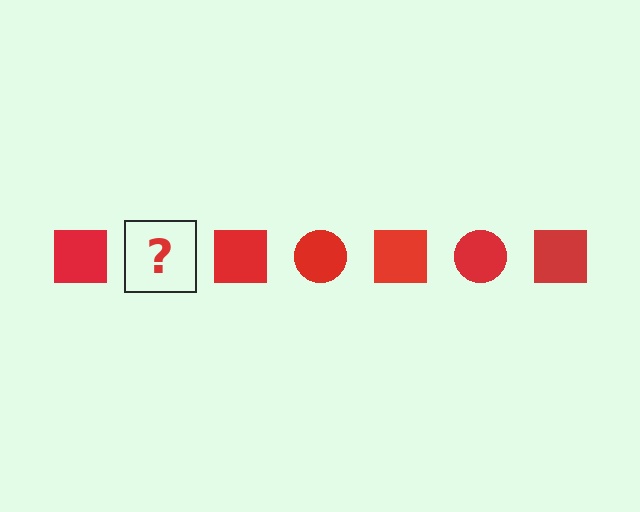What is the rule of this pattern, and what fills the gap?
The rule is that the pattern cycles through square, circle shapes in red. The gap should be filled with a red circle.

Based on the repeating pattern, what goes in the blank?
The blank should be a red circle.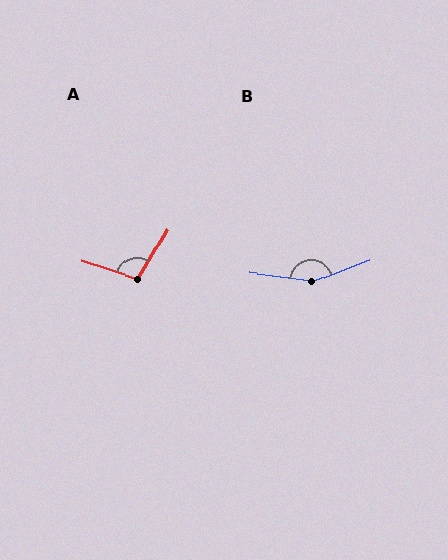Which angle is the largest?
B, at approximately 152 degrees.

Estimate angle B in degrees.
Approximately 152 degrees.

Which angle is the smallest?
A, at approximately 103 degrees.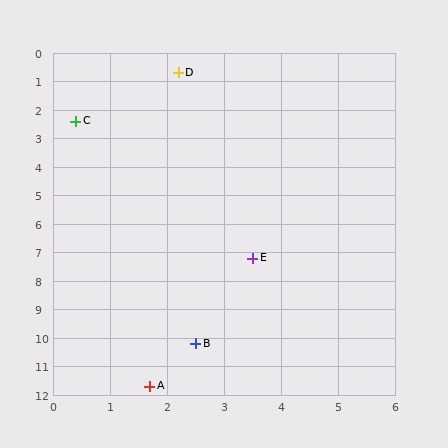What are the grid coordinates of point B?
Point B is at approximately (2.5, 10.2).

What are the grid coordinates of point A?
Point A is at approximately (1.7, 11.7).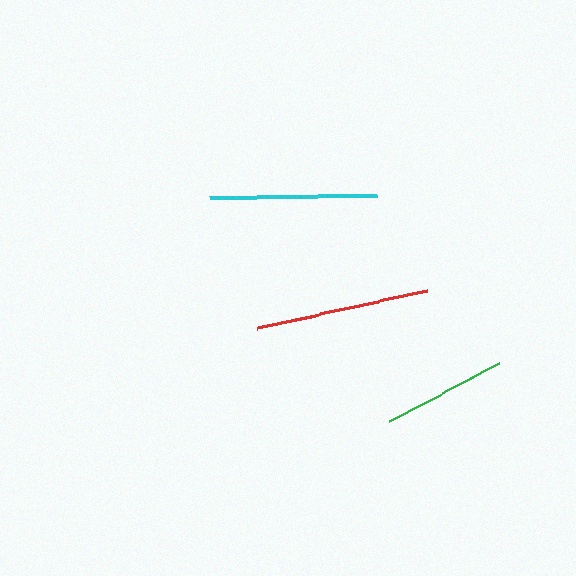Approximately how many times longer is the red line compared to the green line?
The red line is approximately 1.4 times the length of the green line.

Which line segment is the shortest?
The green line is the shortest at approximately 125 pixels.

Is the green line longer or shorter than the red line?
The red line is longer than the green line.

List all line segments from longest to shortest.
From longest to shortest: red, cyan, green.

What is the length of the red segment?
The red segment is approximately 175 pixels long.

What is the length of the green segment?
The green segment is approximately 125 pixels long.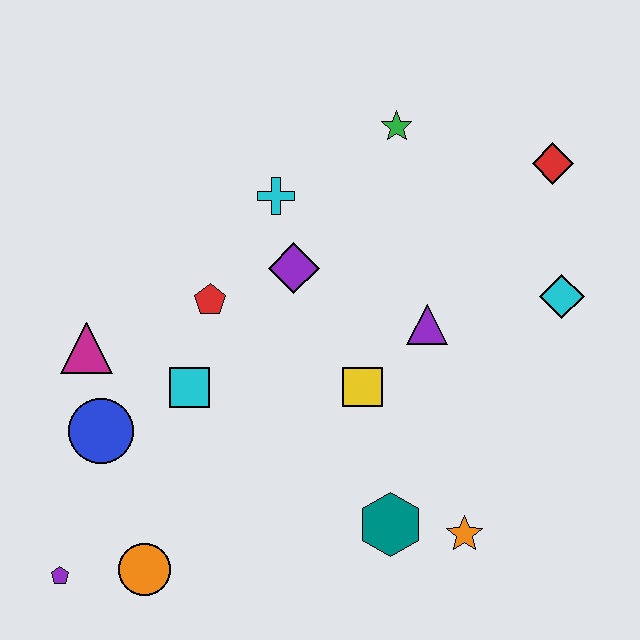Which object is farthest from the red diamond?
The purple pentagon is farthest from the red diamond.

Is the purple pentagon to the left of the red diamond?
Yes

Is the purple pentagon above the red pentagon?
No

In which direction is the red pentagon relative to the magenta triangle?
The red pentagon is to the right of the magenta triangle.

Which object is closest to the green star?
The cyan cross is closest to the green star.